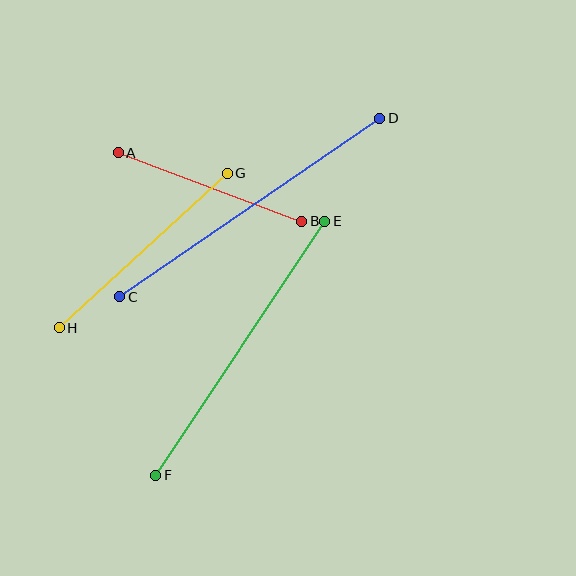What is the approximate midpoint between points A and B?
The midpoint is at approximately (210, 187) pixels.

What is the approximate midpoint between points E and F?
The midpoint is at approximately (240, 348) pixels.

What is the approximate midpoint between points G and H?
The midpoint is at approximately (143, 250) pixels.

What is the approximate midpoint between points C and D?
The midpoint is at approximately (250, 207) pixels.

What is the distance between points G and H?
The distance is approximately 229 pixels.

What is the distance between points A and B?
The distance is approximately 196 pixels.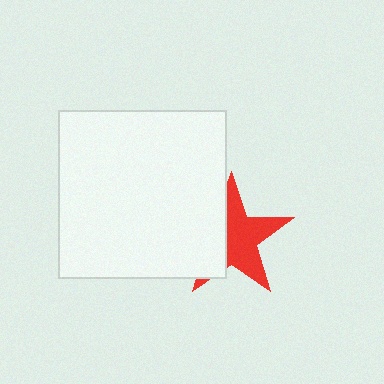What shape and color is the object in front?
The object in front is a white square.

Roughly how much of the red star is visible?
About half of it is visible (roughly 58%).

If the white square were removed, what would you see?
You would see the complete red star.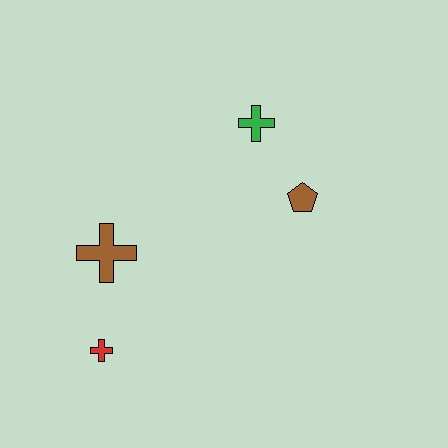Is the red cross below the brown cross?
Yes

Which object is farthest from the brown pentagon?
The red cross is farthest from the brown pentagon.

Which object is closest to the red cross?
The brown cross is closest to the red cross.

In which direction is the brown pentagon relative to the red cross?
The brown pentagon is to the right of the red cross.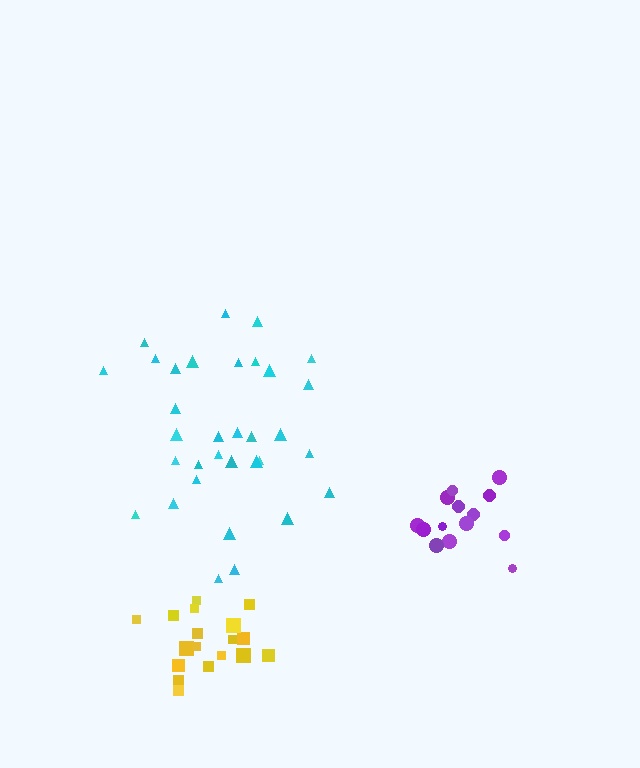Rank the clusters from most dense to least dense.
purple, yellow, cyan.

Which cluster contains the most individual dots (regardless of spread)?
Cyan (33).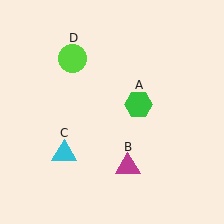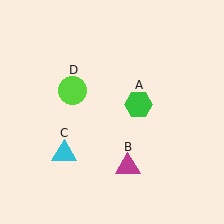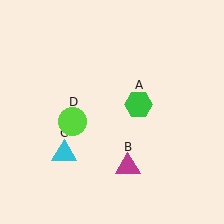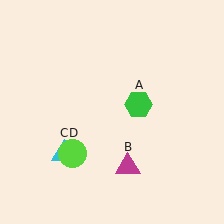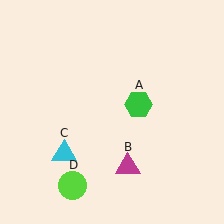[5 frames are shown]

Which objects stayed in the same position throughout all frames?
Green hexagon (object A) and magenta triangle (object B) and cyan triangle (object C) remained stationary.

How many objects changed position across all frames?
1 object changed position: lime circle (object D).